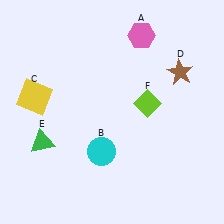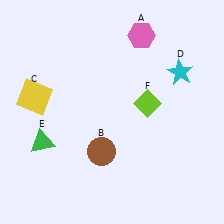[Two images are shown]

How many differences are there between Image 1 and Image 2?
There are 2 differences between the two images.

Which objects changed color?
B changed from cyan to brown. D changed from brown to cyan.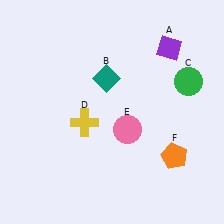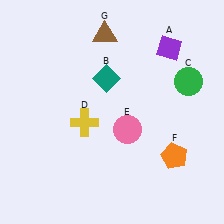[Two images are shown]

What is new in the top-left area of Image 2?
A brown triangle (G) was added in the top-left area of Image 2.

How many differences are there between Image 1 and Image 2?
There is 1 difference between the two images.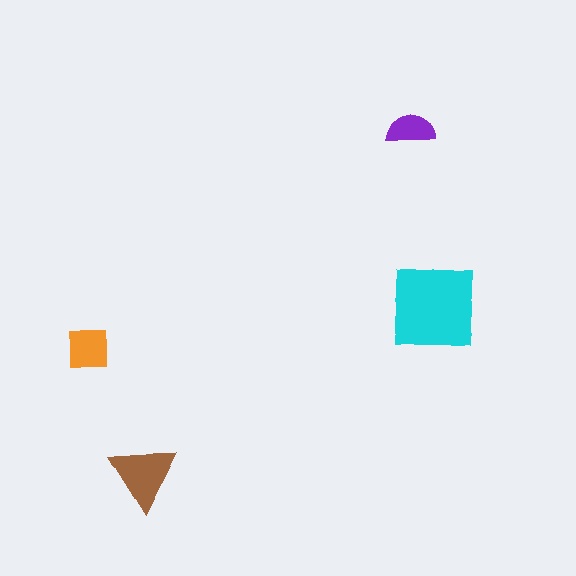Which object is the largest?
The cyan square.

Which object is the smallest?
The purple semicircle.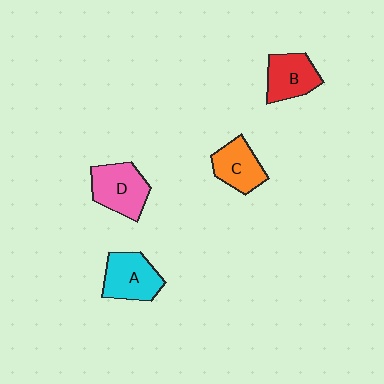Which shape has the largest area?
Shape D (pink).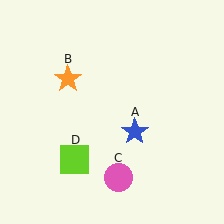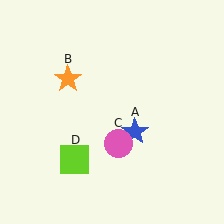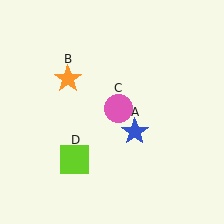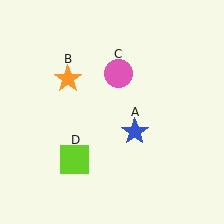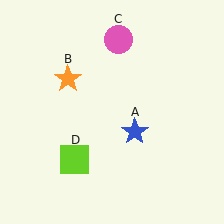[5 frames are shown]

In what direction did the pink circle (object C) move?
The pink circle (object C) moved up.